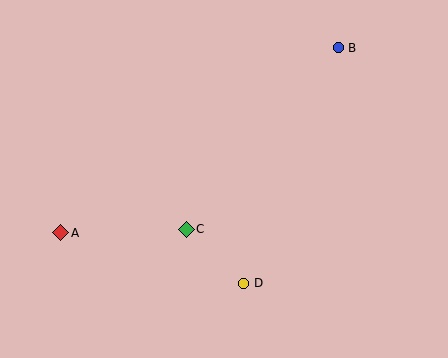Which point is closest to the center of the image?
Point C at (186, 229) is closest to the center.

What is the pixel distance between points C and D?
The distance between C and D is 78 pixels.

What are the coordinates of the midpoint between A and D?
The midpoint between A and D is at (152, 258).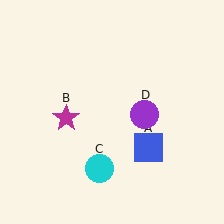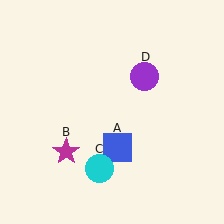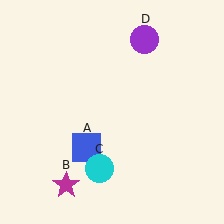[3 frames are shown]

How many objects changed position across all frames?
3 objects changed position: blue square (object A), magenta star (object B), purple circle (object D).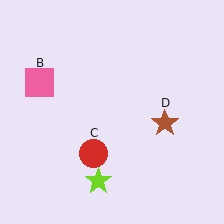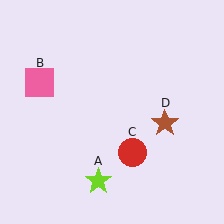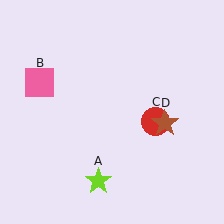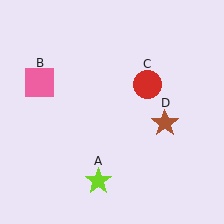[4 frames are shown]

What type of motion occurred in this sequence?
The red circle (object C) rotated counterclockwise around the center of the scene.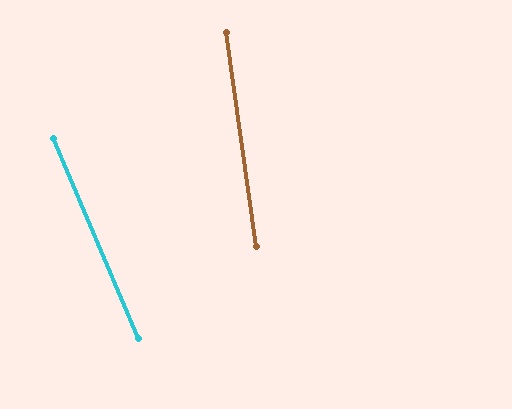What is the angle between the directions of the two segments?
Approximately 15 degrees.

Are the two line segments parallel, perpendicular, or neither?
Neither parallel nor perpendicular — they differ by about 15°.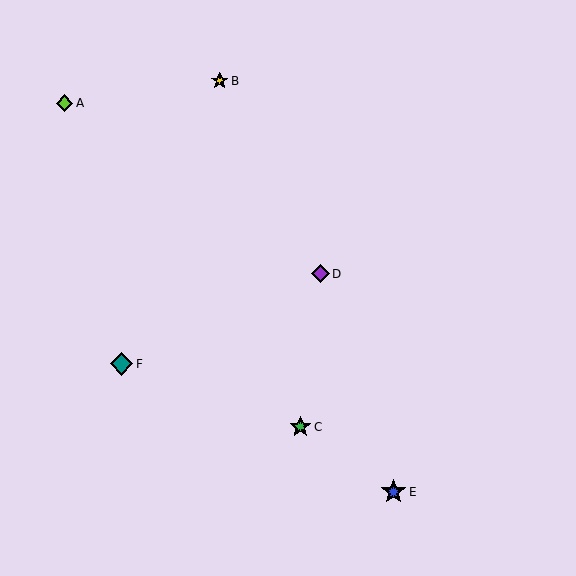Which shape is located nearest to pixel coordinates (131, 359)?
The teal diamond (labeled F) at (121, 364) is nearest to that location.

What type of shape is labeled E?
Shape E is a blue star.